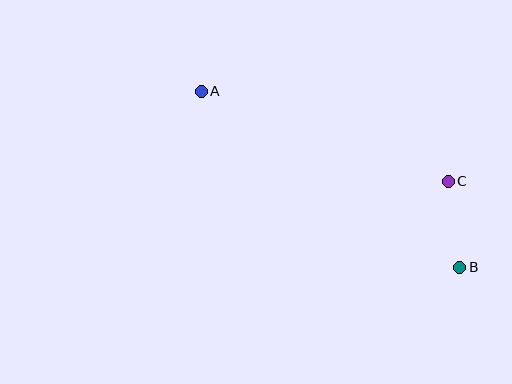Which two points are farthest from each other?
Points A and B are farthest from each other.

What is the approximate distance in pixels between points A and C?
The distance between A and C is approximately 263 pixels.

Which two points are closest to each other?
Points B and C are closest to each other.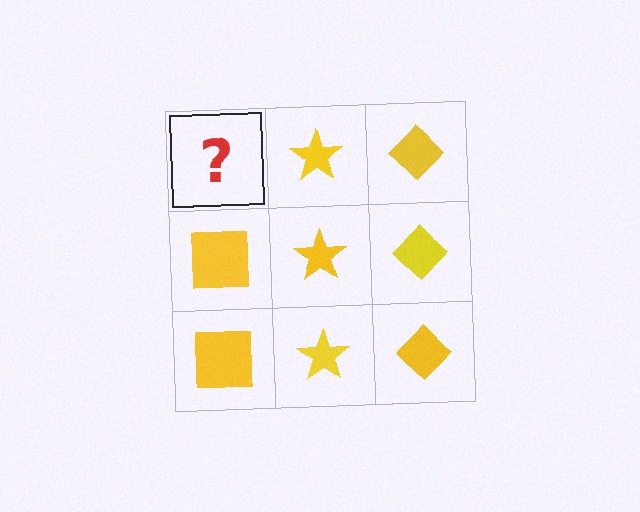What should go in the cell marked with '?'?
The missing cell should contain a yellow square.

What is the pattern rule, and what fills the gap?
The rule is that each column has a consistent shape. The gap should be filled with a yellow square.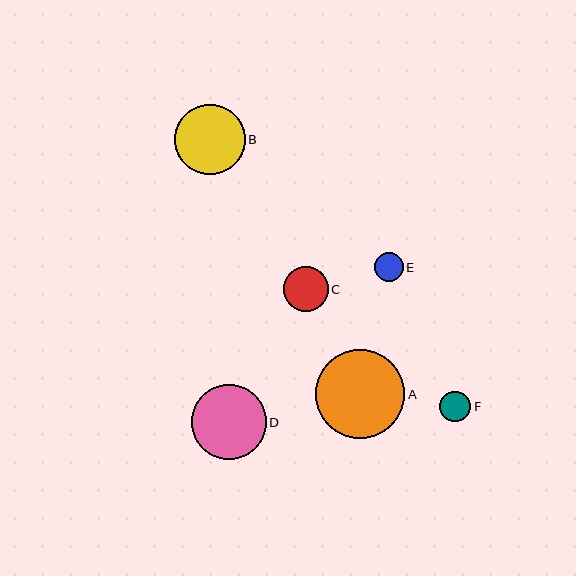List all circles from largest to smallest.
From largest to smallest: A, D, B, C, F, E.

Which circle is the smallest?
Circle E is the smallest with a size of approximately 29 pixels.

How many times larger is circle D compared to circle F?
Circle D is approximately 2.4 times the size of circle F.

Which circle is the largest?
Circle A is the largest with a size of approximately 89 pixels.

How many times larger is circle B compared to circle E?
Circle B is approximately 2.5 times the size of circle E.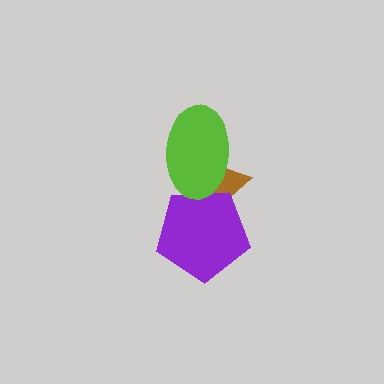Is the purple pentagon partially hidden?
Yes, it is partially covered by another shape.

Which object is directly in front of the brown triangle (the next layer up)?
The purple pentagon is directly in front of the brown triangle.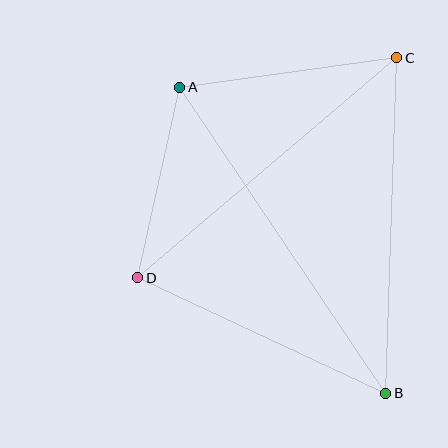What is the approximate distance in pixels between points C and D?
The distance between C and D is approximately 340 pixels.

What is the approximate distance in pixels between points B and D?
The distance between B and D is approximately 274 pixels.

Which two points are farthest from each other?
Points A and B are farthest from each other.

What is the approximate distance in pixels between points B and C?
The distance between B and C is approximately 336 pixels.